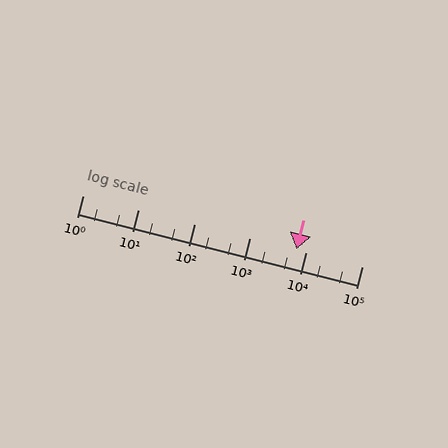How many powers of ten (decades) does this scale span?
The scale spans 5 decades, from 1 to 100000.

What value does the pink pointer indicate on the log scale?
The pointer indicates approximately 6600.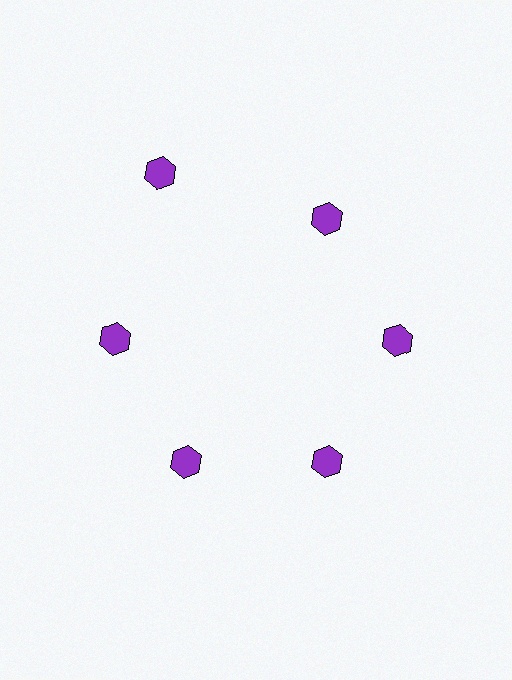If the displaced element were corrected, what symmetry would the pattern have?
It would have 6-fold rotational symmetry — the pattern would map onto itself every 60 degrees.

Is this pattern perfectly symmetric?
No. The 6 purple hexagons are arranged in a ring, but one element near the 11 o'clock position is pushed outward from the center, breaking the 6-fold rotational symmetry.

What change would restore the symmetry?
The symmetry would be restored by moving it inward, back onto the ring so that all 6 hexagons sit at equal angles and equal distance from the center.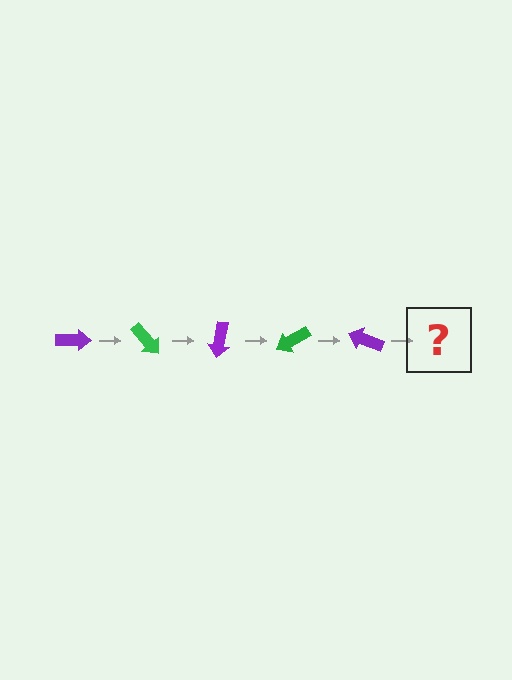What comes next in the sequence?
The next element should be a green arrow, rotated 250 degrees from the start.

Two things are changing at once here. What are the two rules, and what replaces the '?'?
The two rules are that it rotates 50 degrees each step and the color cycles through purple and green. The '?' should be a green arrow, rotated 250 degrees from the start.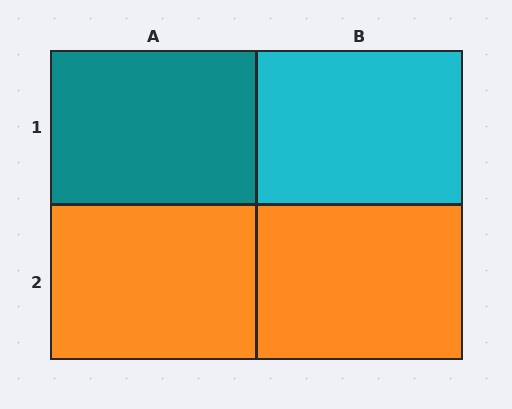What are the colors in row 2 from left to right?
Orange, orange.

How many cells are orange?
2 cells are orange.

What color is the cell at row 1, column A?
Teal.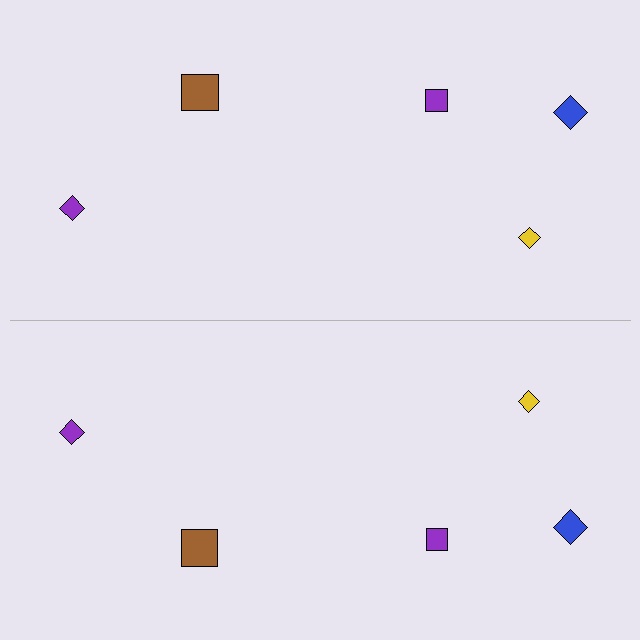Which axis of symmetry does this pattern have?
The pattern has a horizontal axis of symmetry running through the center of the image.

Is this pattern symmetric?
Yes, this pattern has bilateral (reflection) symmetry.